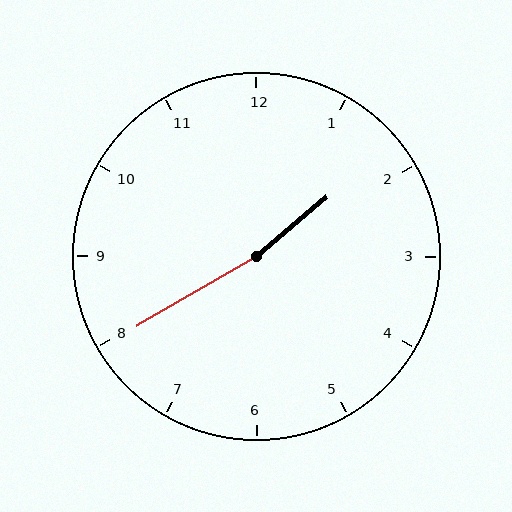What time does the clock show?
1:40.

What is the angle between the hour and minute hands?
Approximately 170 degrees.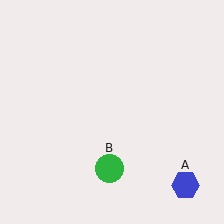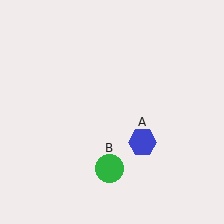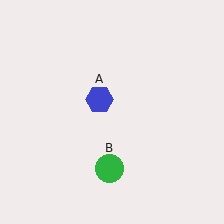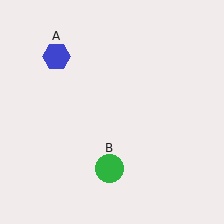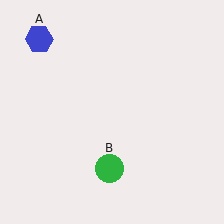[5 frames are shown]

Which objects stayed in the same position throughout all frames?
Green circle (object B) remained stationary.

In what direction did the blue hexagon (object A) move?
The blue hexagon (object A) moved up and to the left.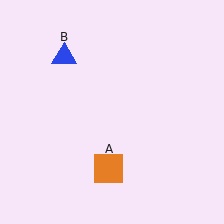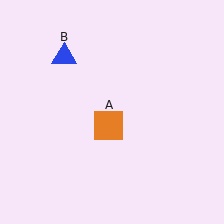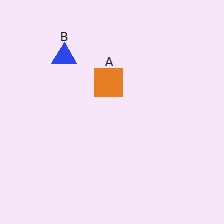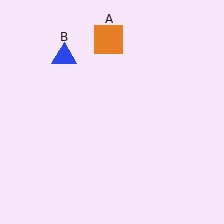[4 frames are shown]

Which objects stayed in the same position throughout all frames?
Blue triangle (object B) remained stationary.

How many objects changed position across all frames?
1 object changed position: orange square (object A).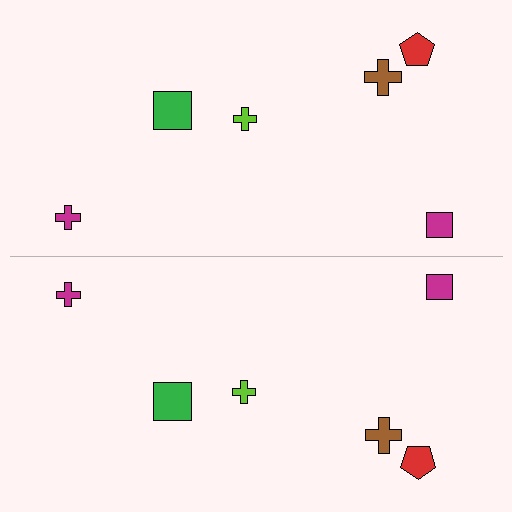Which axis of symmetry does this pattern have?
The pattern has a horizontal axis of symmetry running through the center of the image.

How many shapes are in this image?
There are 12 shapes in this image.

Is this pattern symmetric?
Yes, this pattern has bilateral (reflection) symmetry.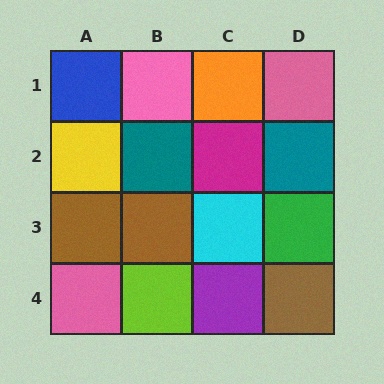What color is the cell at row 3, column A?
Brown.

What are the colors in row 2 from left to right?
Yellow, teal, magenta, teal.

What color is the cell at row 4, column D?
Brown.